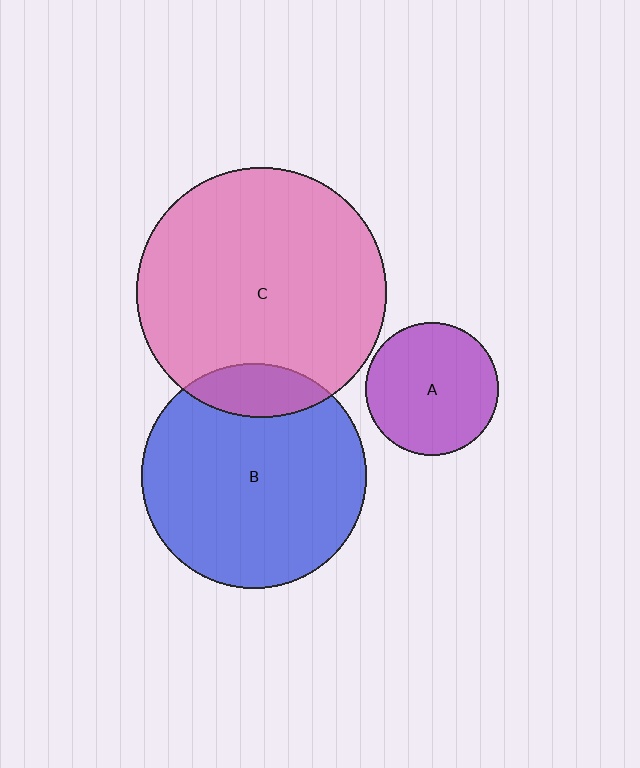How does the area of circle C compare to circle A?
Approximately 3.5 times.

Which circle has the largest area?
Circle C (pink).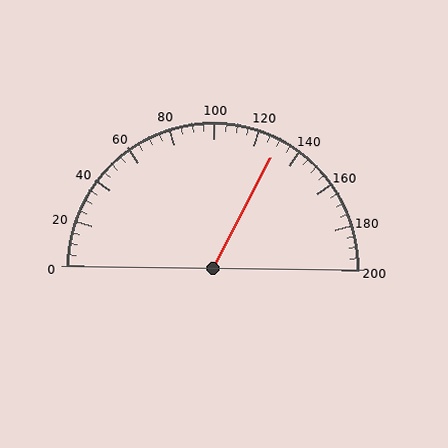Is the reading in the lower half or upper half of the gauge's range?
The reading is in the upper half of the range (0 to 200).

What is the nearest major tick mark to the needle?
The nearest major tick mark is 120.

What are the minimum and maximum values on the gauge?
The gauge ranges from 0 to 200.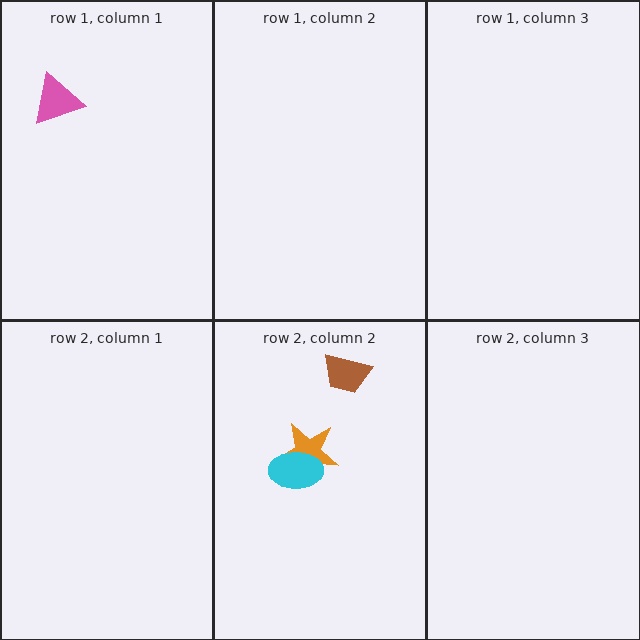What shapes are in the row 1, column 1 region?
The pink triangle.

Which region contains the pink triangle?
The row 1, column 1 region.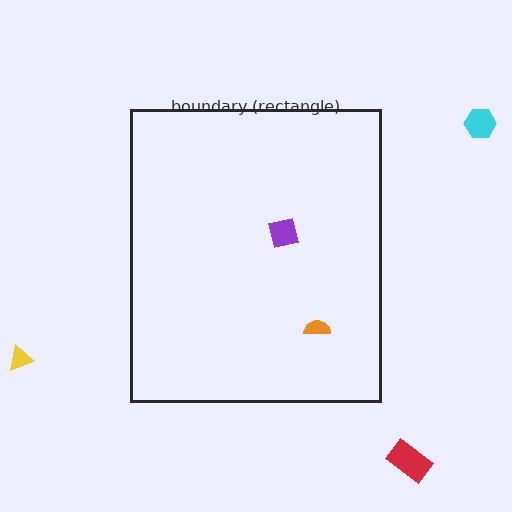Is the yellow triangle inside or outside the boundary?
Outside.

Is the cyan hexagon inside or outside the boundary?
Outside.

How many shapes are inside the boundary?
2 inside, 3 outside.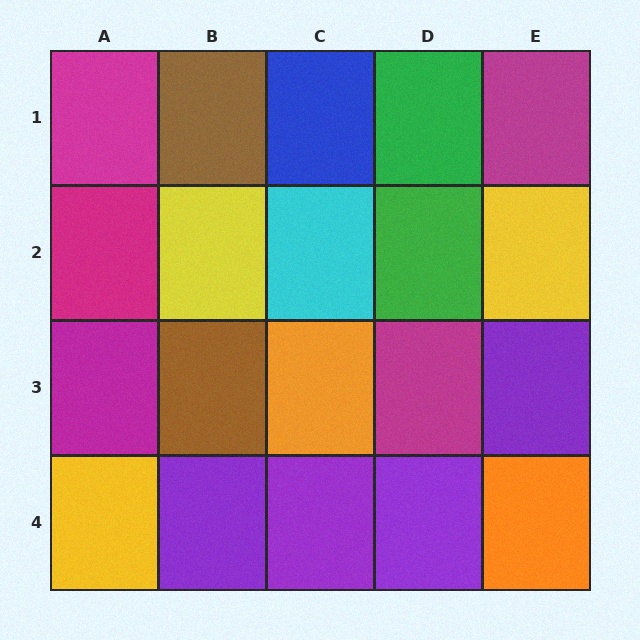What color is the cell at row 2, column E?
Yellow.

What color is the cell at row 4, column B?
Purple.